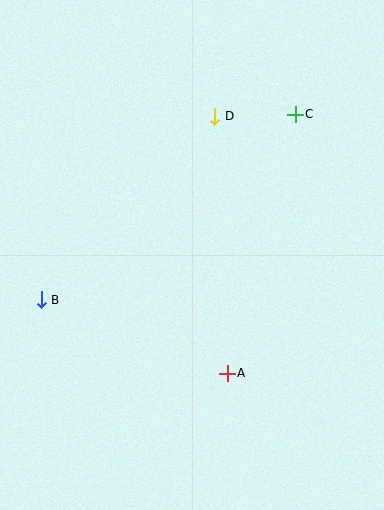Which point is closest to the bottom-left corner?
Point B is closest to the bottom-left corner.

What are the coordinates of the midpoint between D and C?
The midpoint between D and C is at (255, 115).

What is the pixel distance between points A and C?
The distance between A and C is 268 pixels.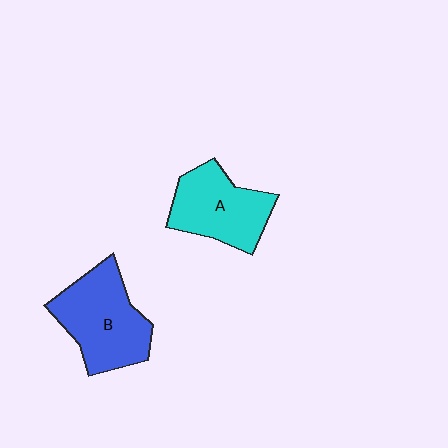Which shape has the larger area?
Shape B (blue).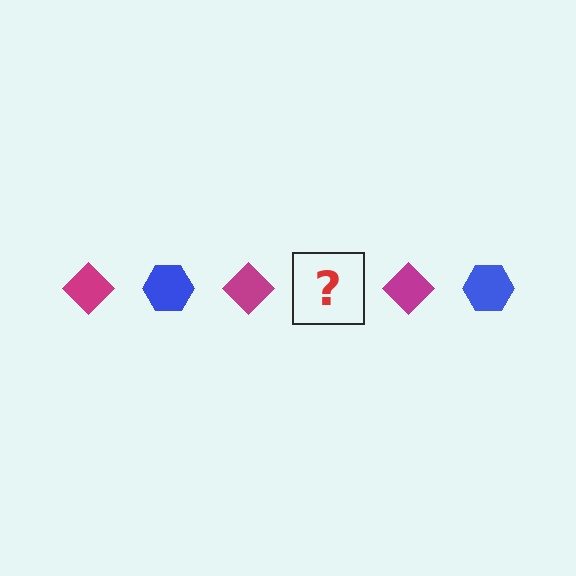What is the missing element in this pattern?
The missing element is a blue hexagon.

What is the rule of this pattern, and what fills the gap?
The rule is that the pattern alternates between magenta diamond and blue hexagon. The gap should be filled with a blue hexagon.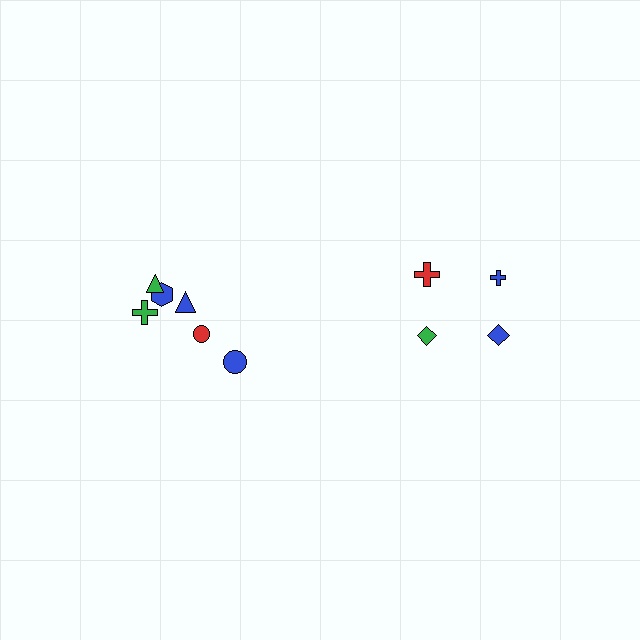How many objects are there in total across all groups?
There are 10 objects.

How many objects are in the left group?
There are 6 objects.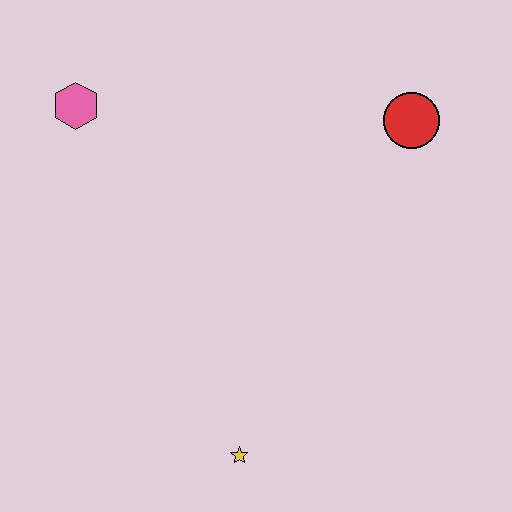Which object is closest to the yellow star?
The red circle is closest to the yellow star.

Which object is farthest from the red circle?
The yellow star is farthest from the red circle.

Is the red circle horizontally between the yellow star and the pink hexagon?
No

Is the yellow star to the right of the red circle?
No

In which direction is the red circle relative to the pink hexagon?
The red circle is to the right of the pink hexagon.